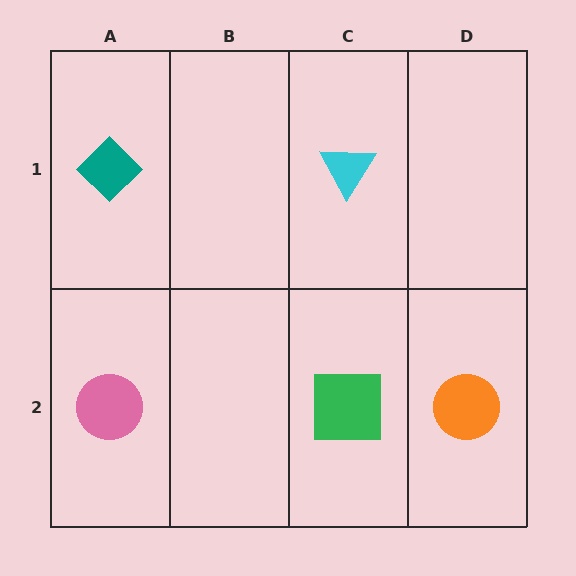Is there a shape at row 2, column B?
No, that cell is empty.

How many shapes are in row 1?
2 shapes.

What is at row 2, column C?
A green square.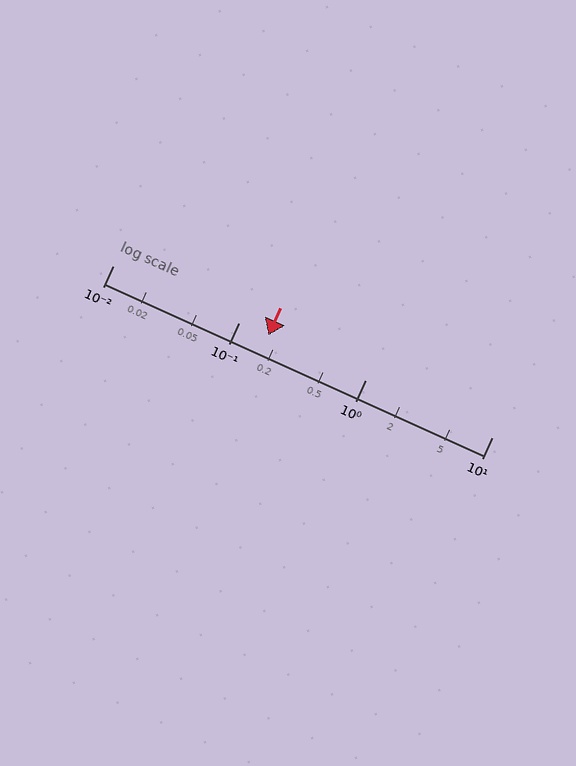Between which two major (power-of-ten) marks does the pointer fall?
The pointer is between 0.1 and 1.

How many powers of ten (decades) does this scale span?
The scale spans 3 decades, from 0.01 to 10.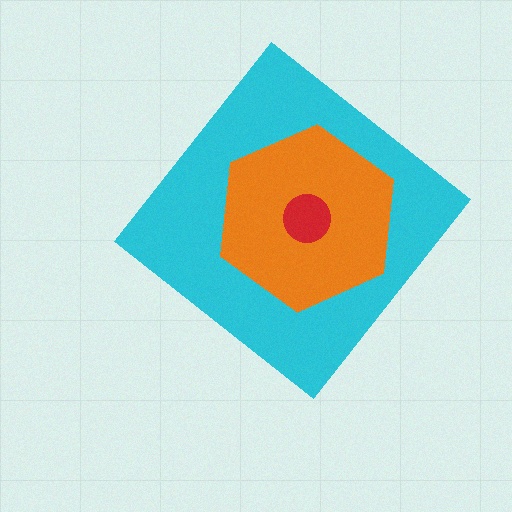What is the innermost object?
The red circle.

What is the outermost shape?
The cyan diamond.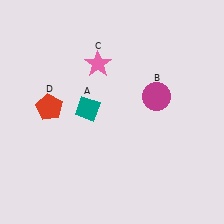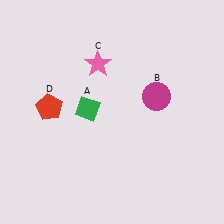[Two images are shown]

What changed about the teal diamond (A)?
In Image 1, A is teal. In Image 2, it changed to green.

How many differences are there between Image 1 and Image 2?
There is 1 difference between the two images.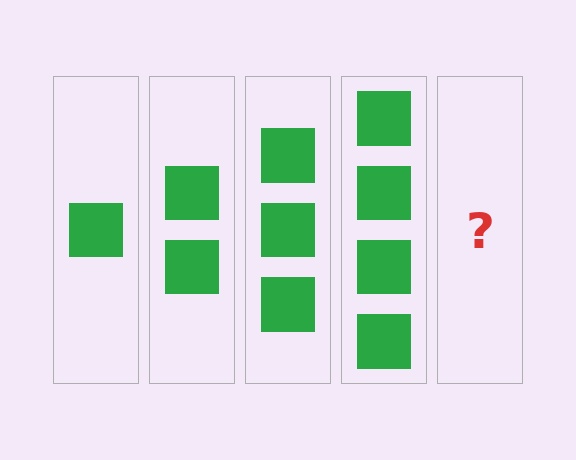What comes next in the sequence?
The next element should be 5 squares.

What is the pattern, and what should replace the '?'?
The pattern is that each step adds one more square. The '?' should be 5 squares.